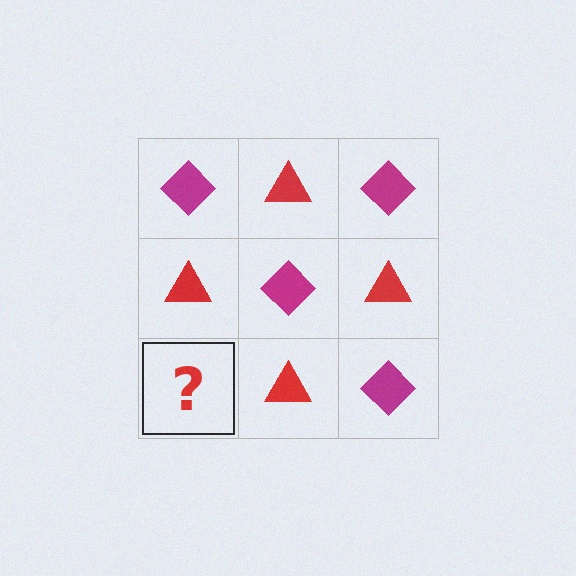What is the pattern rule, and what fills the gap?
The rule is that it alternates magenta diamond and red triangle in a checkerboard pattern. The gap should be filled with a magenta diamond.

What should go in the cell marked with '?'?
The missing cell should contain a magenta diamond.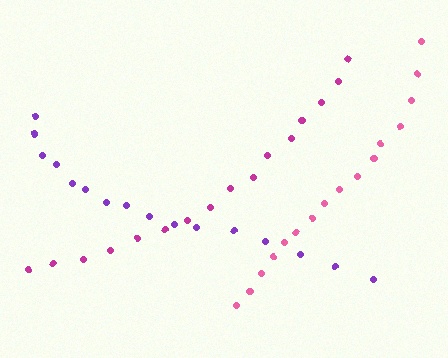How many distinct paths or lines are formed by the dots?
There are 3 distinct paths.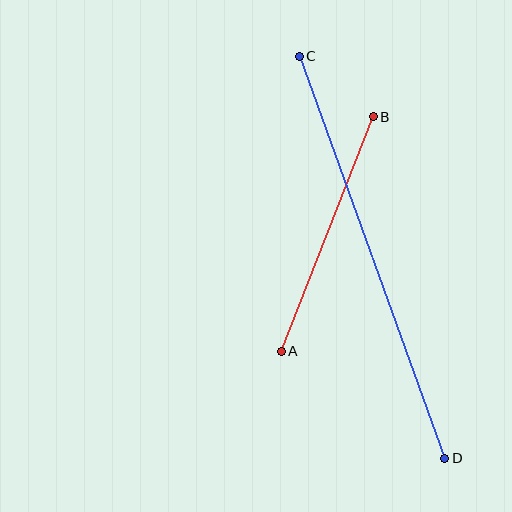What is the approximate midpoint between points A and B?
The midpoint is at approximately (327, 234) pixels.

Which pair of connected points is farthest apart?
Points C and D are farthest apart.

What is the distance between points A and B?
The distance is approximately 252 pixels.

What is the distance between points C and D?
The distance is approximately 428 pixels.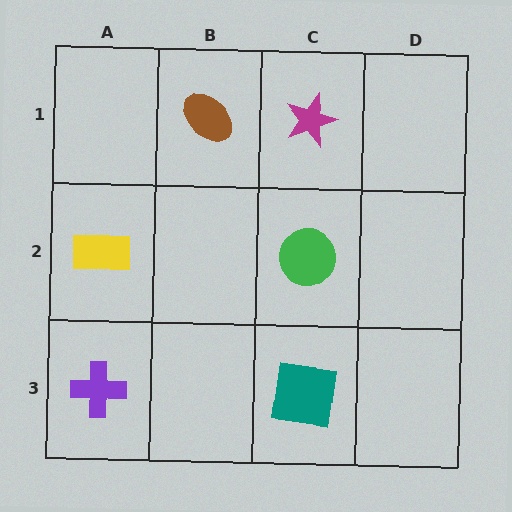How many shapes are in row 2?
2 shapes.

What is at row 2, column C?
A green circle.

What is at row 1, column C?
A magenta star.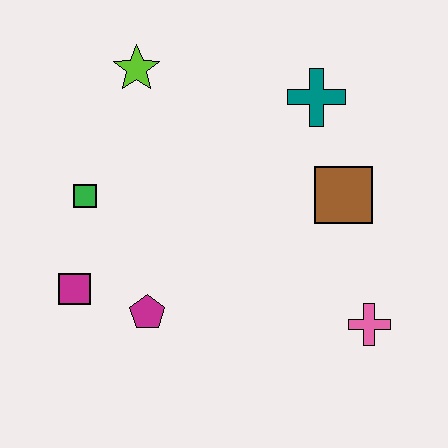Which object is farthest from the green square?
The pink cross is farthest from the green square.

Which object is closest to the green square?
The magenta square is closest to the green square.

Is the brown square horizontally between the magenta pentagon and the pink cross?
Yes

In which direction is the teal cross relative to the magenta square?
The teal cross is to the right of the magenta square.